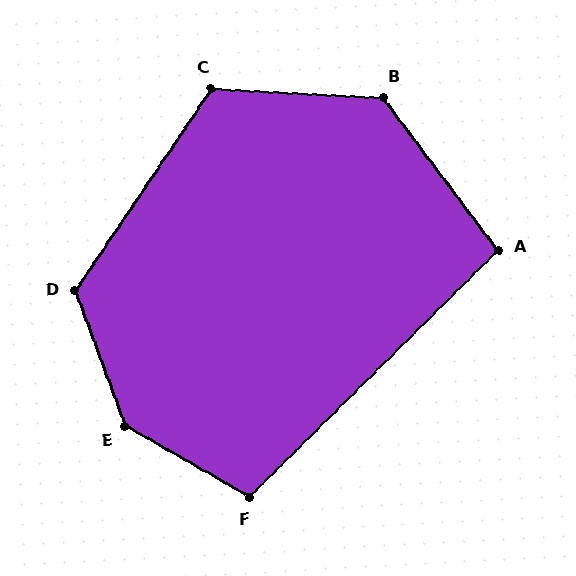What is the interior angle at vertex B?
Approximately 130 degrees (obtuse).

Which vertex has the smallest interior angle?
A, at approximately 98 degrees.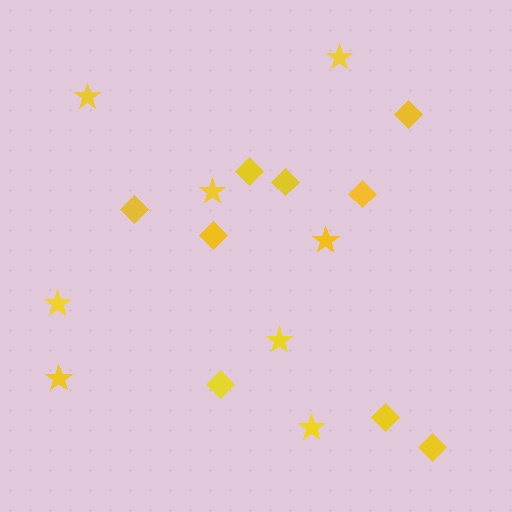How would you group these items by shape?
There are 2 groups: one group of diamonds (9) and one group of stars (8).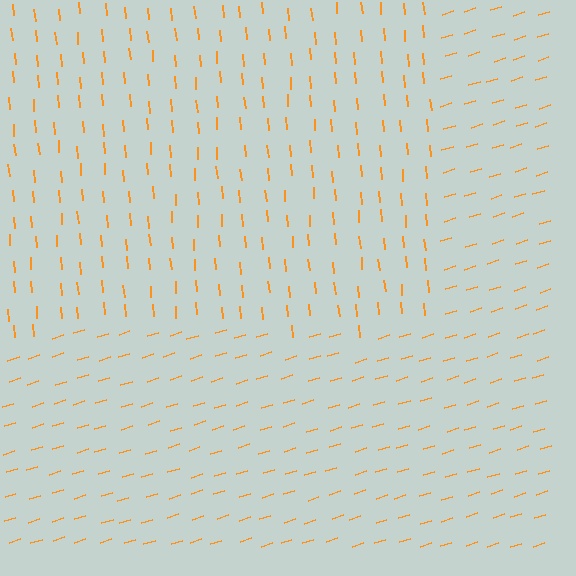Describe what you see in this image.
The image is filled with small orange line segments. A rectangle region in the image has lines oriented differently from the surrounding lines, creating a visible texture boundary.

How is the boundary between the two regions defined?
The boundary is defined purely by a change in line orientation (approximately 77 degrees difference). All lines are the same color and thickness.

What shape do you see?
I see a rectangle.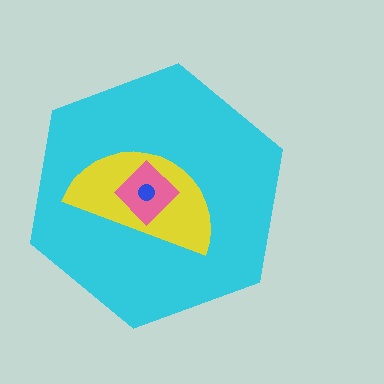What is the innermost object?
The blue circle.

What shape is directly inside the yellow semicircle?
The pink diamond.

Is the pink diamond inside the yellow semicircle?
Yes.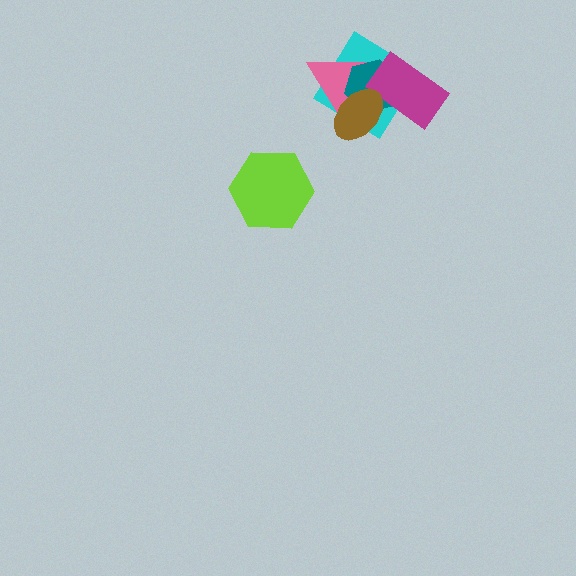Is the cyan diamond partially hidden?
Yes, it is partially covered by another shape.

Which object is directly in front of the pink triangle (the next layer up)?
The teal hexagon is directly in front of the pink triangle.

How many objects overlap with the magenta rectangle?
4 objects overlap with the magenta rectangle.